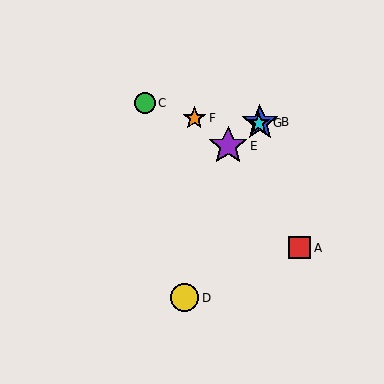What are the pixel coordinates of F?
Object F is at (194, 118).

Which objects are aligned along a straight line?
Objects B, E, G are aligned along a straight line.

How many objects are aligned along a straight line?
3 objects (B, E, G) are aligned along a straight line.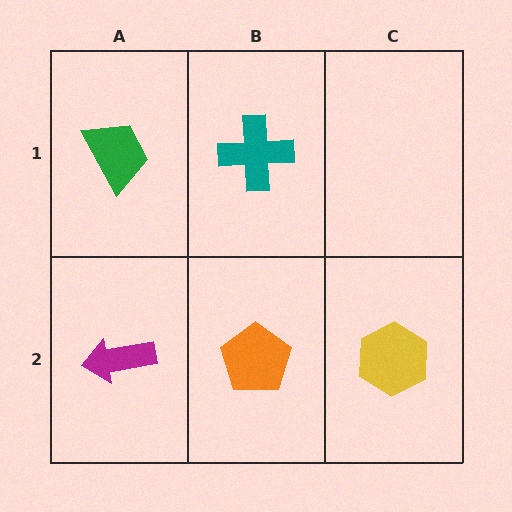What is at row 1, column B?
A teal cross.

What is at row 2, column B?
An orange pentagon.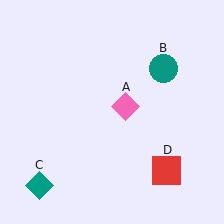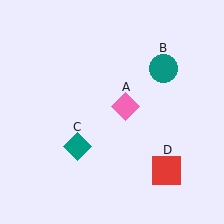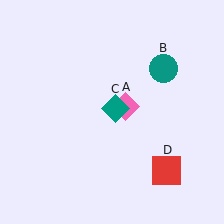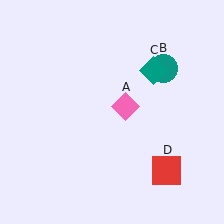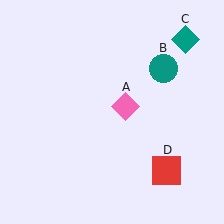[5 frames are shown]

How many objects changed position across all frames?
1 object changed position: teal diamond (object C).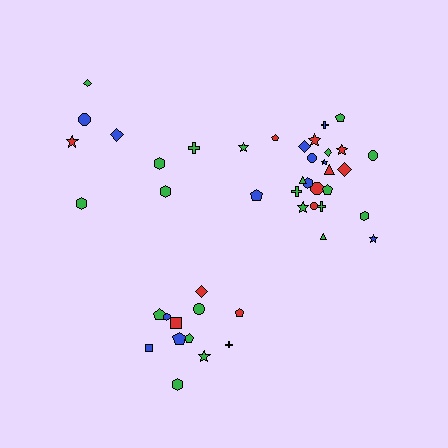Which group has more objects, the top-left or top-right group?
The top-right group.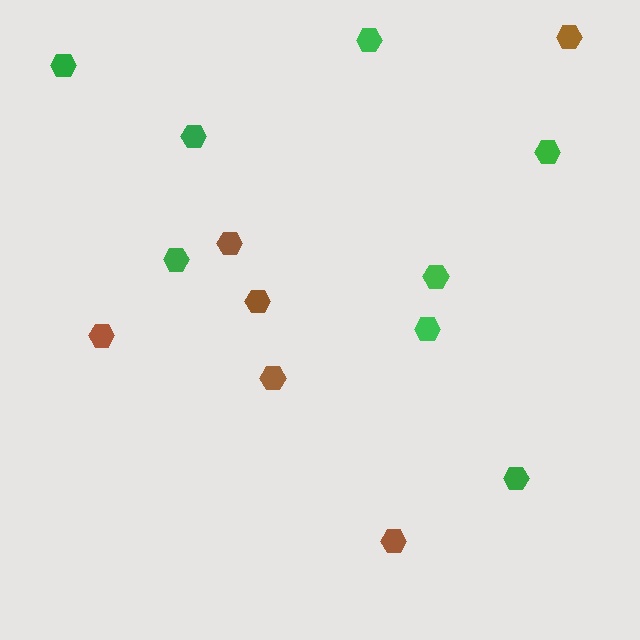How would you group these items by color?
There are 2 groups: one group of brown hexagons (6) and one group of green hexagons (8).